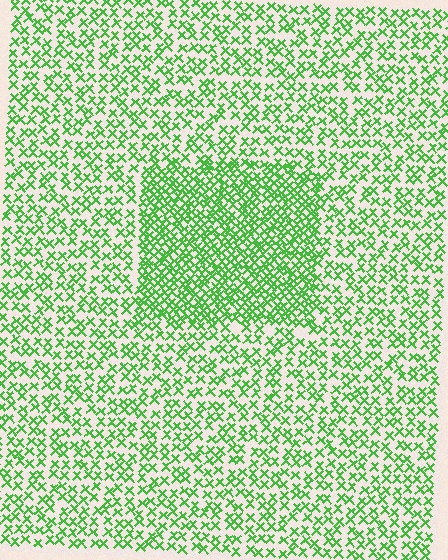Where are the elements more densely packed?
The elements are more densely packed inside the rectangle boundary.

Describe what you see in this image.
The image contains small green elements arranged at two different densities. A rectangle-shaped region is visible where the elements are more densely packed than the surrounding area.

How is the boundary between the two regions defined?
The boundary is defined by a change in element density (approximately 1.9x ratio). All elements are the same color, size, and shape.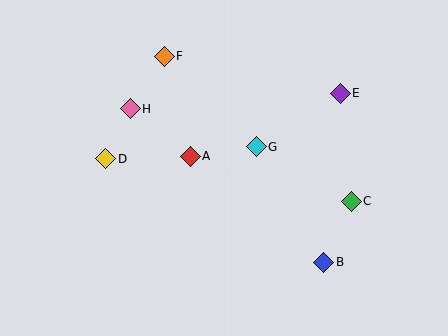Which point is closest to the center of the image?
Point A at (190, 156) is closest to the center.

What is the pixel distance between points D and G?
The distance between D and G is 151 pixels.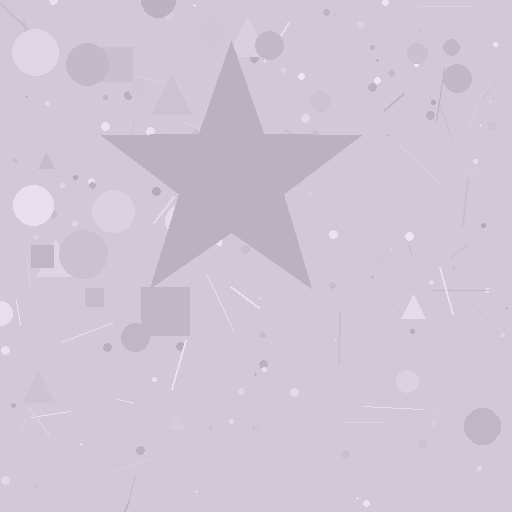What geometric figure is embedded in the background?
A star is embedded in the background.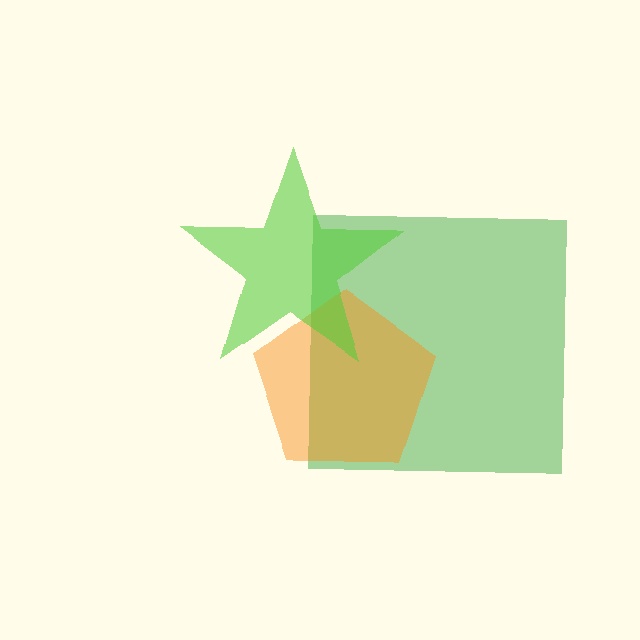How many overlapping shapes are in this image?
There are 3 overlapping shapes in the image.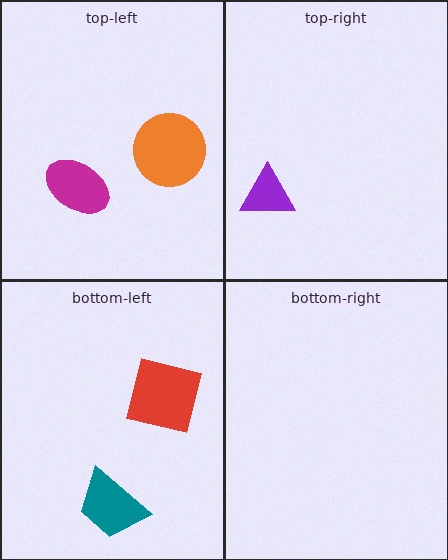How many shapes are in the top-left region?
2.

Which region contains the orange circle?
The top-left region.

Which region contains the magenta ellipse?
The top-left region.